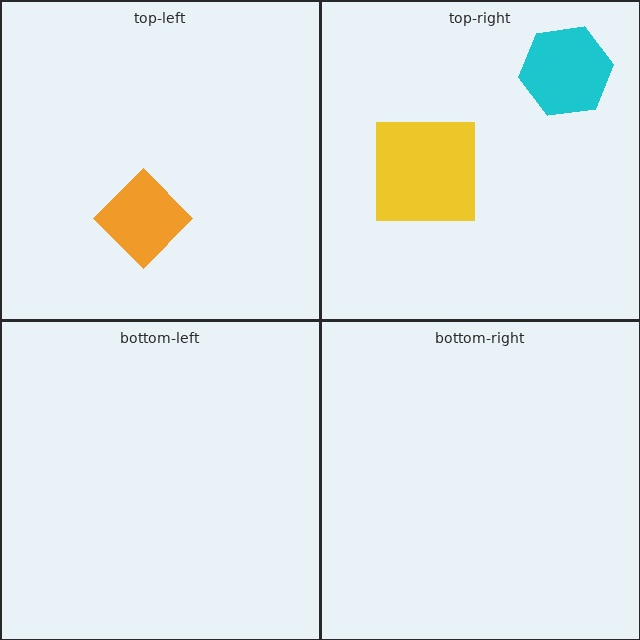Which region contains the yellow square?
The top-right region.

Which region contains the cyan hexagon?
The top-right region.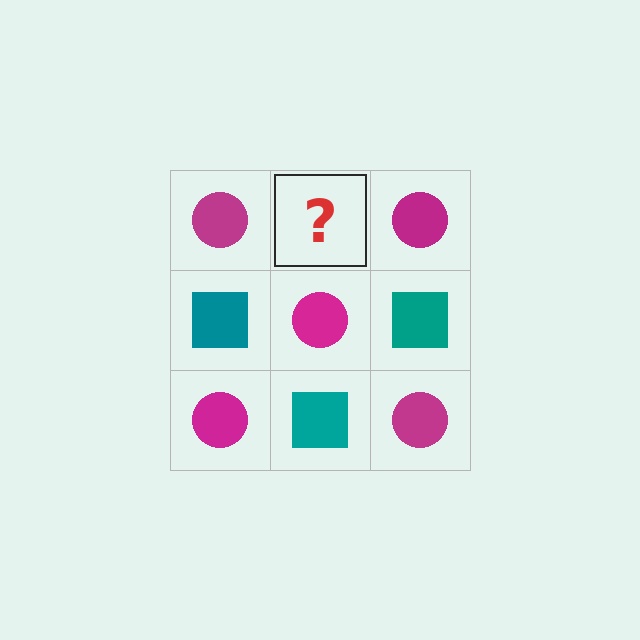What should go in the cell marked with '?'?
The missing cell should contain a teal square.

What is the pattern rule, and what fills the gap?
The rule is that it alternates magenta circle and teal square in a checkerboard pattern. The gap should be filled with a teal square.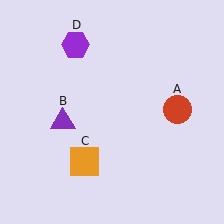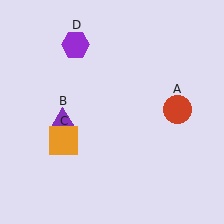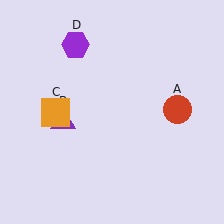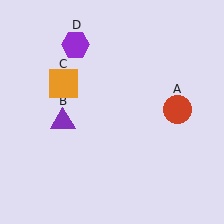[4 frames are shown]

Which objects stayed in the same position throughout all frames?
Red circle (object A) and purple triangle (object B) and purple hexagon (object D) remained stationary.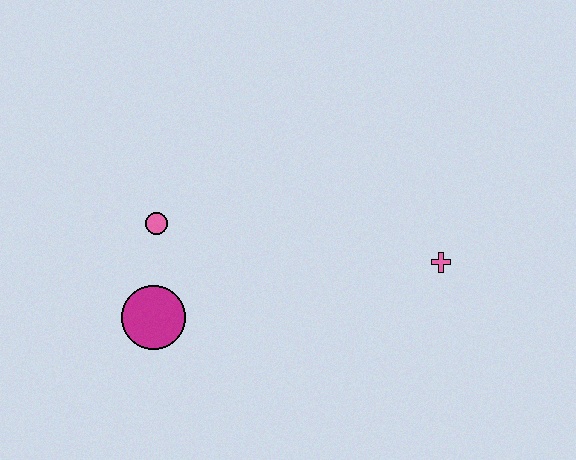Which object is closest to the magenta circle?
The pink circle is closest to the magenta circle.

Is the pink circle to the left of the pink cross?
Yes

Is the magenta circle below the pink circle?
Yes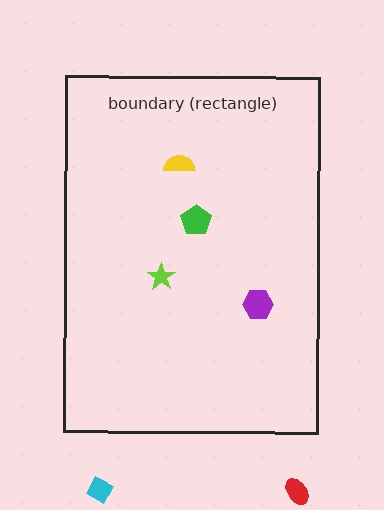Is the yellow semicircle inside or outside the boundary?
Inside.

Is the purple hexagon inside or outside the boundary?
Inside.